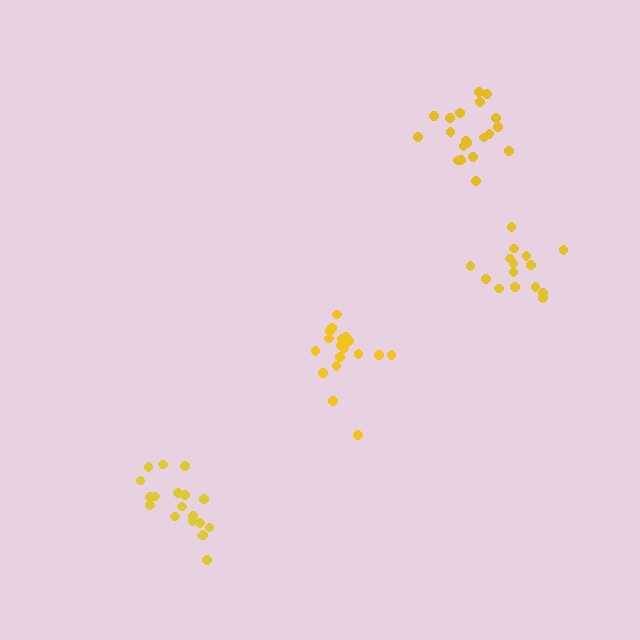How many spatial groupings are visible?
There are 4 spatial groupings.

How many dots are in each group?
Group 1: 20 dots, Group 2: 19 dots, Group 3: 18 dots, Group 4: 15 dots (72 total).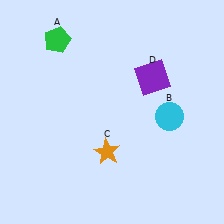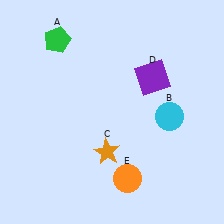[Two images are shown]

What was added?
An orange circle (E) was added in Image 2.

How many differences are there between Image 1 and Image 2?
There is 1 difference between the two images.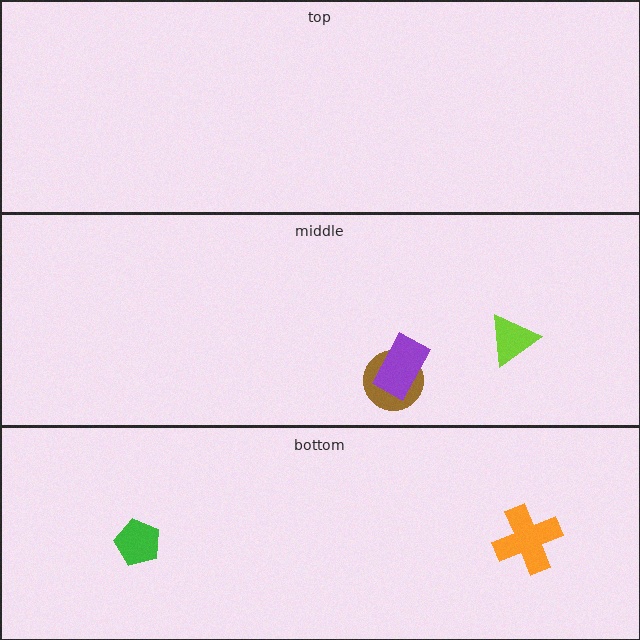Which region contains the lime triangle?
The middle region.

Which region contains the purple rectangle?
The middle region.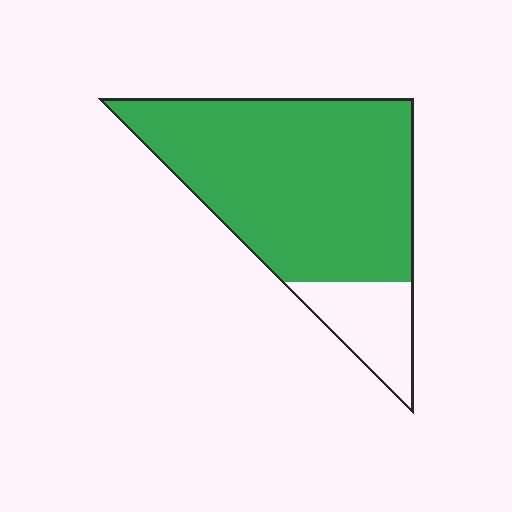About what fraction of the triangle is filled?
About five sixths (5/6).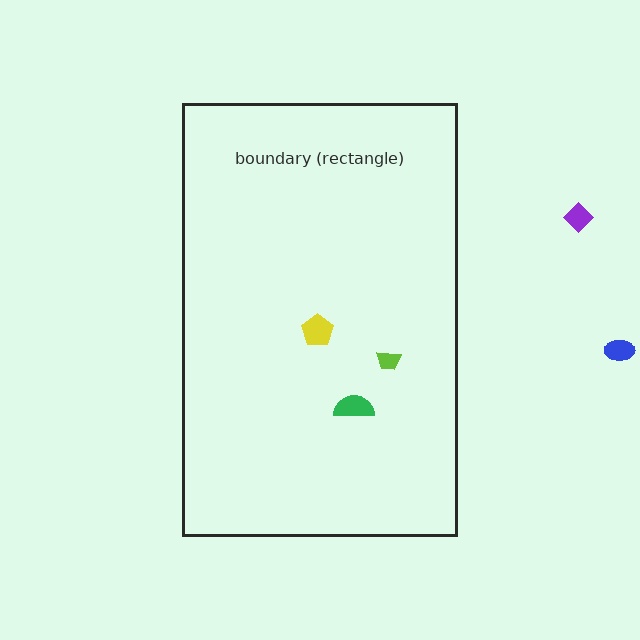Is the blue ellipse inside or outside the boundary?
Outside.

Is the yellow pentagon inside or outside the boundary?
Inside.